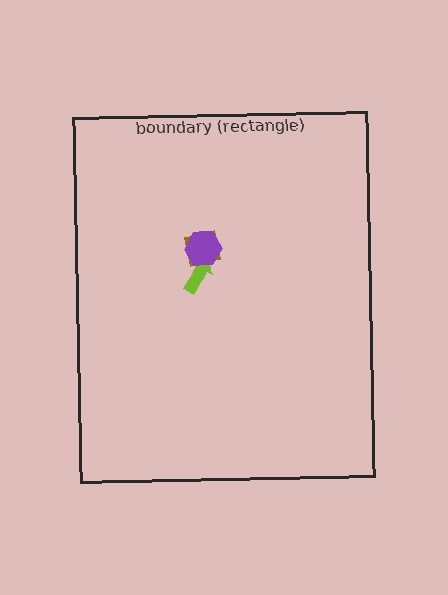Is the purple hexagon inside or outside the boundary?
Inside.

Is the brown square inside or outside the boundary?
Inside.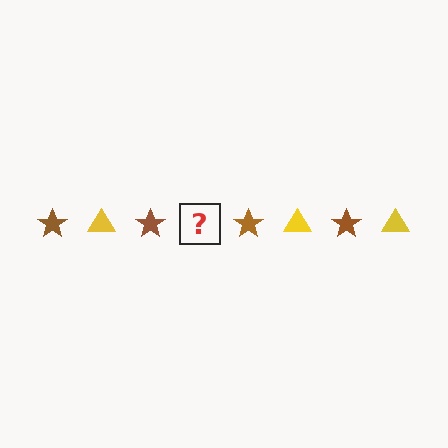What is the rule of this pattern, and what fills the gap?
The rule is that the pattern alternates between brown star and yellow triangle. The gap should be filled with a yellow triangle.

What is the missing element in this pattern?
The missing element is a yellow triangle.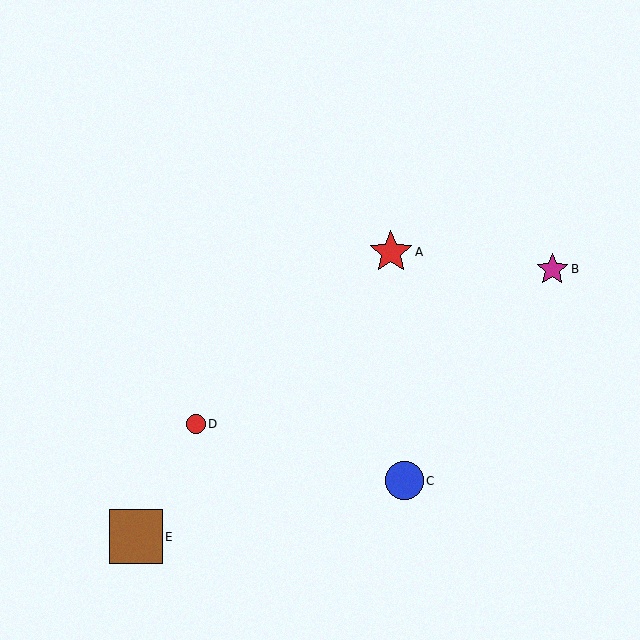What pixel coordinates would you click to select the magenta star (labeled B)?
Click at (552, 269) to select the magenta star B.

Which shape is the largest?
The brown square (labeled E) is the largest.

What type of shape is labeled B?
Shape B is a magenta star.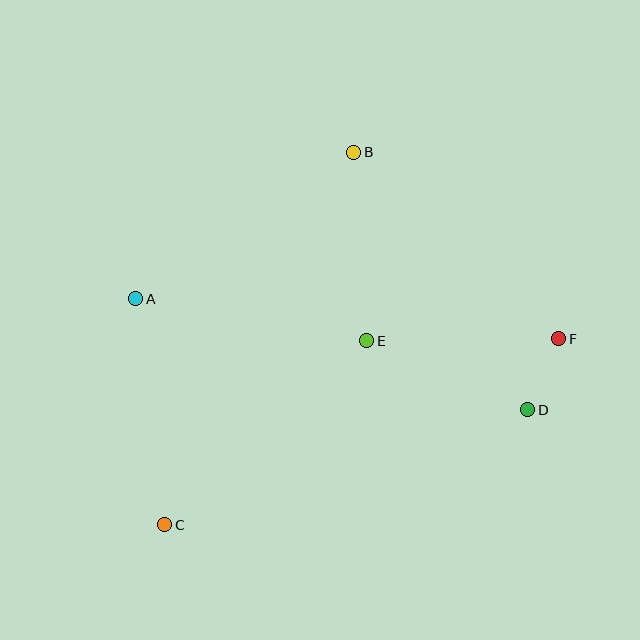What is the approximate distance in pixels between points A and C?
The distance between A and C is approximately 228 pixels.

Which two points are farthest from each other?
Points C and F are farthest from each other.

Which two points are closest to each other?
Points D and F are closest to each other.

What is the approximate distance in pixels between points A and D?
The distance between A and D is approximately 407 pixels.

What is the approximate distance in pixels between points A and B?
The distance between A and B is approximately 263 pixels.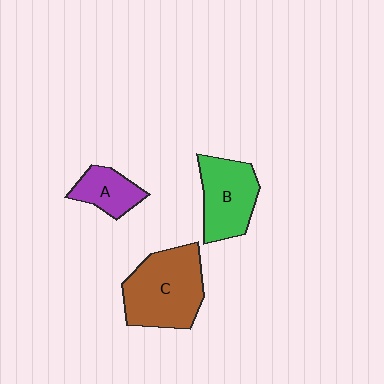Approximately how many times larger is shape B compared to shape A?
Approximately 1.7 times.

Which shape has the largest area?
Shape C (brown).